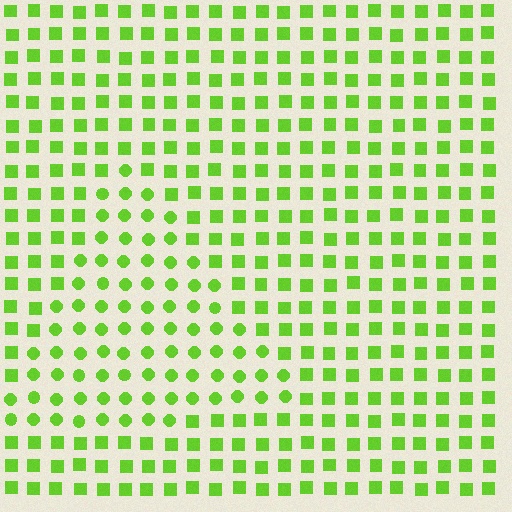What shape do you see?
I see a triangle.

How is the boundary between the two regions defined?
The boundary is defined by a change in element shape: circles inside vs. squares outside. All elements share the same color and spacing.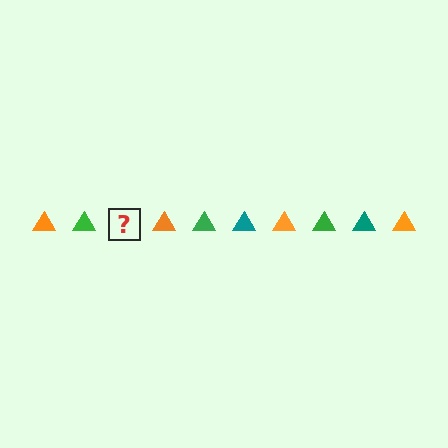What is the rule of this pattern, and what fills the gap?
The rule is that the pattern cycles through orange, green, teal triangles. The gap should be filled with a teal triangle.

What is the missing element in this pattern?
The missing element is a teal triangle.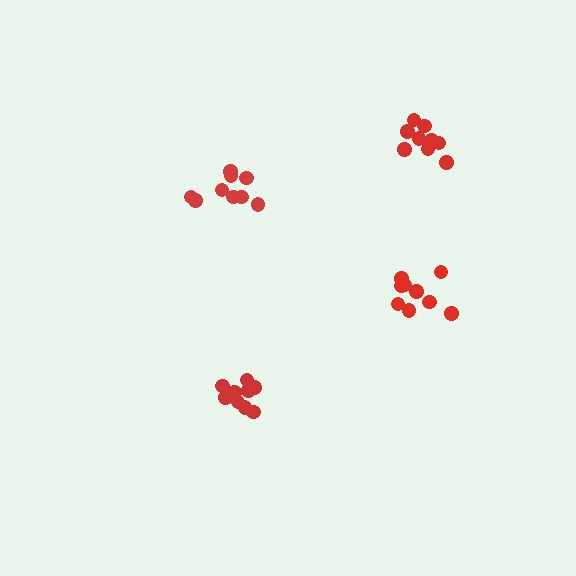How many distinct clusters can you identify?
There are 4 distinct clusters.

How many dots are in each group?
Group 1: 9 dots, Group 2: 9 dots, Group 3: 9 dots, Group 4: 9 dots (36 total).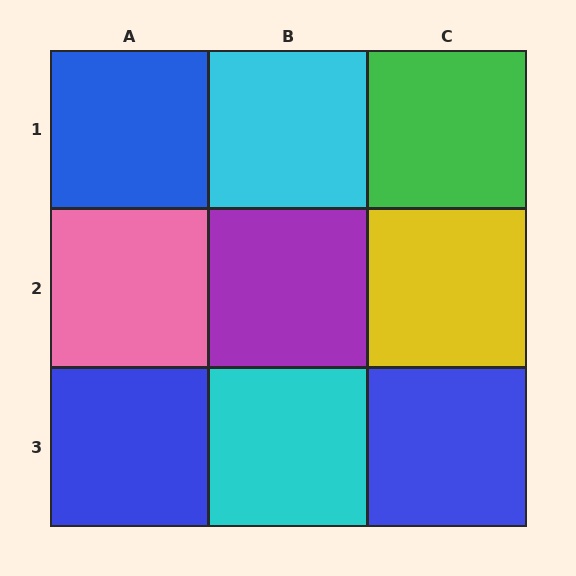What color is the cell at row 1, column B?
Cyan.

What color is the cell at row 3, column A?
Blue.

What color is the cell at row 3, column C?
Blue.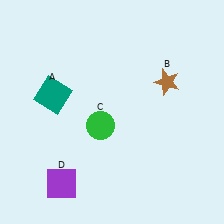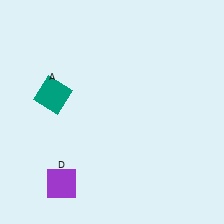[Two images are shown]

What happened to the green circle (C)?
The green circle (C) was removed in Image 2. It was in the bottom-left area of Image 1.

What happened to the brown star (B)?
The brown star (B) was removed in Image 2. It was in the top-right area of Image 1.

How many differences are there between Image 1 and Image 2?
There are 2 differences between the two images.